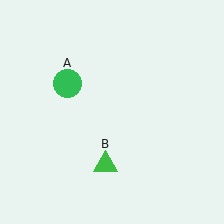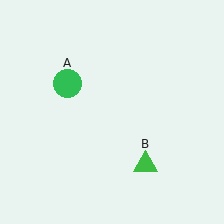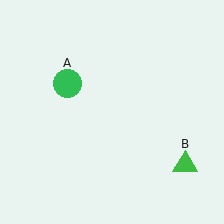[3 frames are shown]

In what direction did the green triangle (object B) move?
The green triangle (object B) moved right.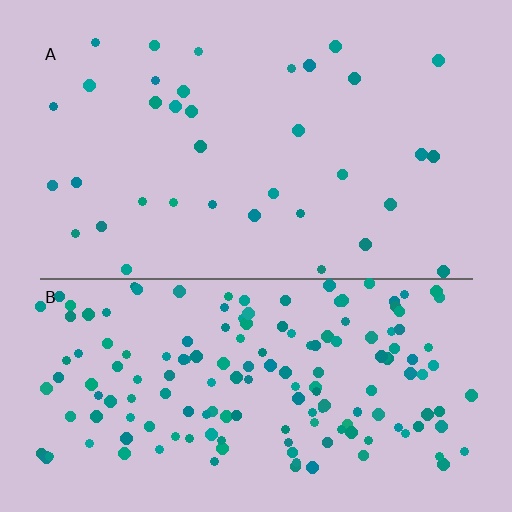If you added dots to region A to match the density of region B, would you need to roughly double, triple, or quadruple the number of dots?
Approximately quadruple.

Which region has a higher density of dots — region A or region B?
B (the bottom).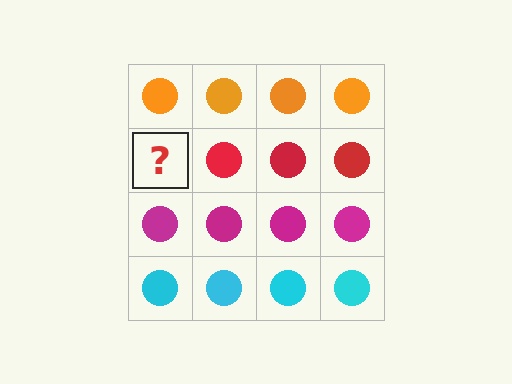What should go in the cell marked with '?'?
The missing cell should contain a red circle.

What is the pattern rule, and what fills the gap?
The rule is that each row has a consistent color. The gap should be filled with a red circle.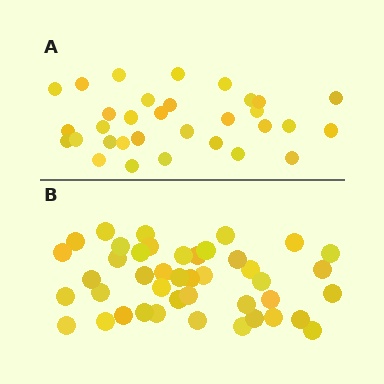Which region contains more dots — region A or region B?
Region B (the bottom region) has more dots.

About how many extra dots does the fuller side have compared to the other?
Region B has roughly 12 or so more dots than region A.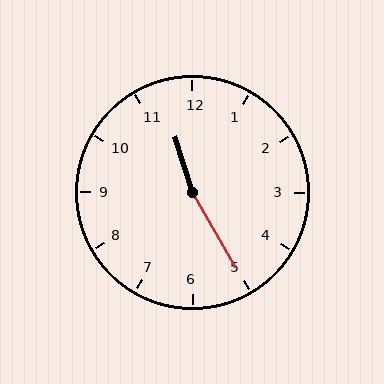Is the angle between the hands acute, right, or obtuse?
It is obtuse.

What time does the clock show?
11:25.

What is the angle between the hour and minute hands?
Approximately 168 degrees.